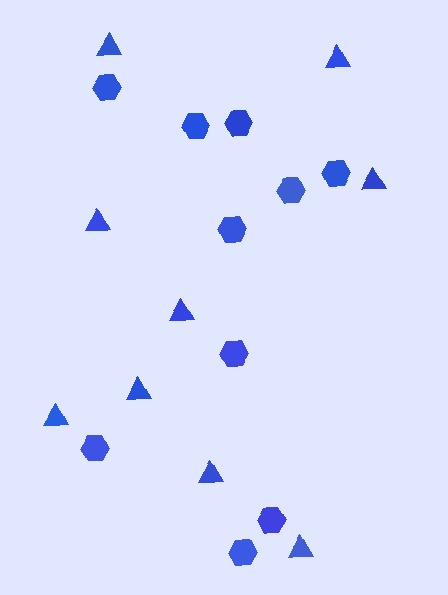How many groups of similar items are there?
There are 2 groups: one group of triangles (9) and one group of hexagons (10).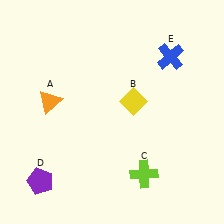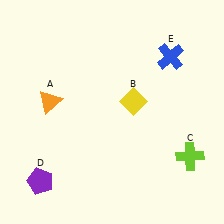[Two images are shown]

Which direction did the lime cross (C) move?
The lime cross (C) moved right.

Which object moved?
The lime cross (C) moved right.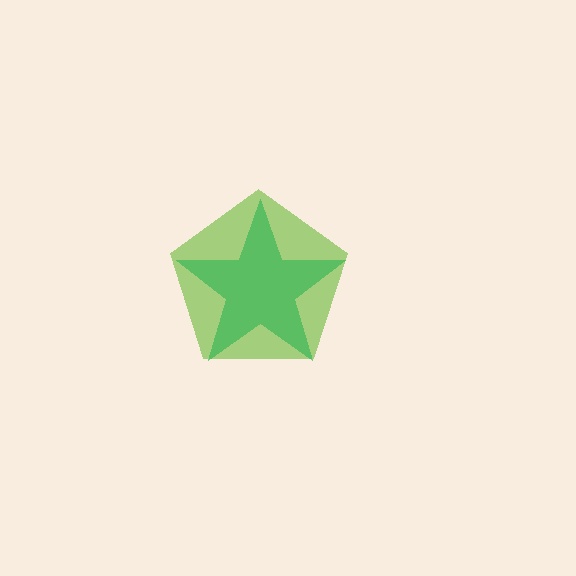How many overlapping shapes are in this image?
There are 2 overlapping shapes in the image.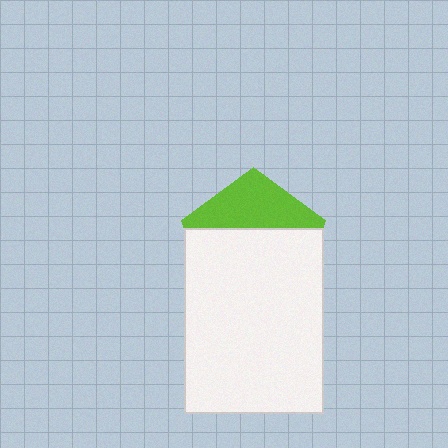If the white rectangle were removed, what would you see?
You would see the complete lime pentagon.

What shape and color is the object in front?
The object in front is a white rectangle.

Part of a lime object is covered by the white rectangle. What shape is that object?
It is a pentagon.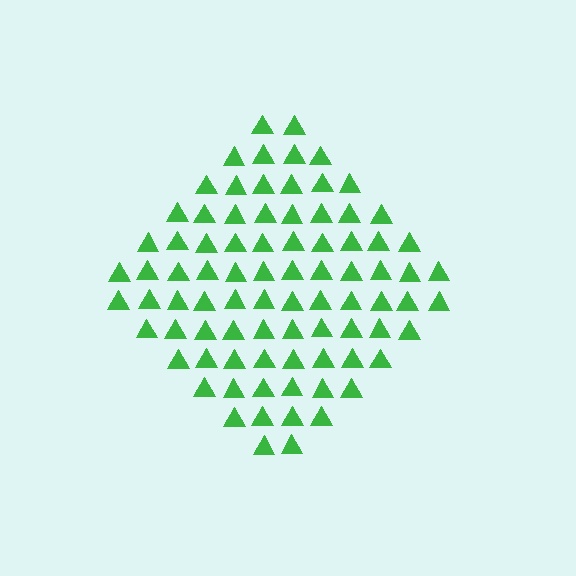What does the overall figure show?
The overall figure shows a diamond.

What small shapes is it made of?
It is made of small triangles.